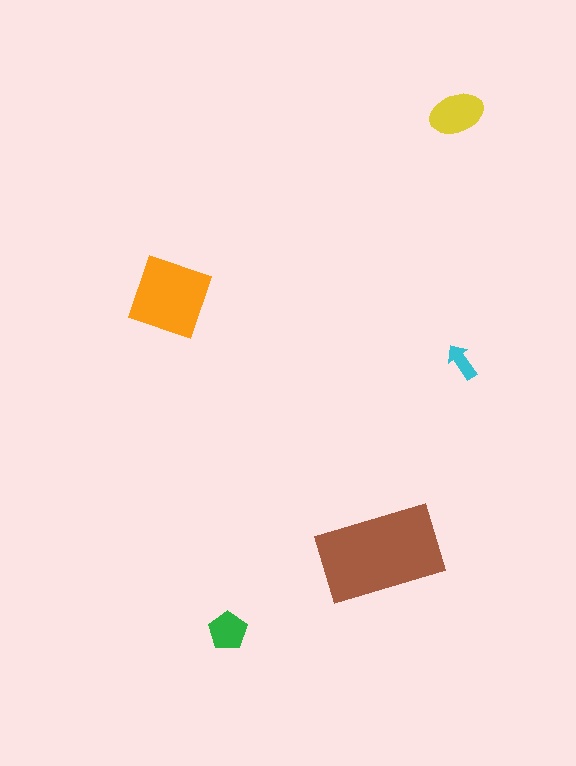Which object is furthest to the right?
The cyan arrow is rightmost.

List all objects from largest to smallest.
The brown rectangle, the orange square, the yellow ellipse, the green pentagon, the cyan arrow.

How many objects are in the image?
There are 5 objects in the image.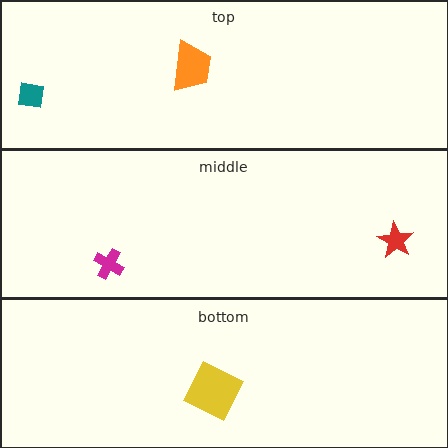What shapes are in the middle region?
The red star, the magenta cross.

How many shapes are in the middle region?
2.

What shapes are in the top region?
The teal square, the orange trapezoid.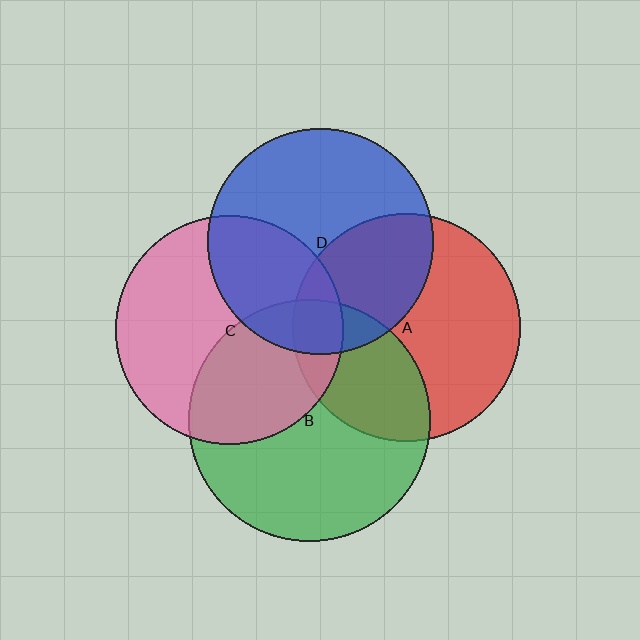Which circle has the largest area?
Circle B (green).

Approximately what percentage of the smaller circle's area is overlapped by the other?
Approximately 35%.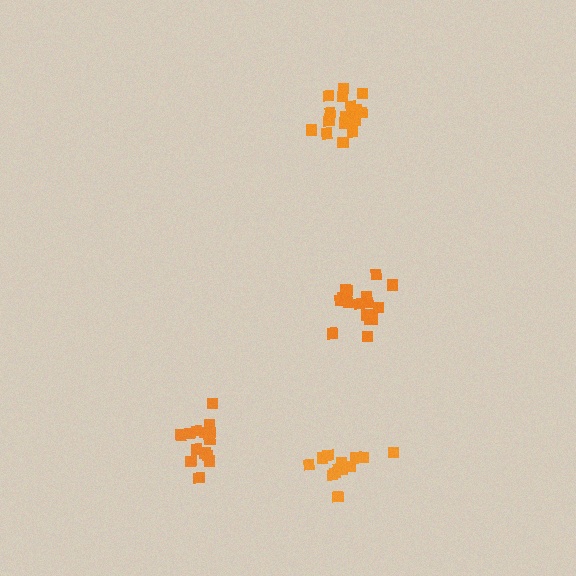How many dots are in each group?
Group 1: 17 dots, Group 2: 17 dots, Group 3: 14 dots, Group 4: 13 dots (61 total).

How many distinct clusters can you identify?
There are 4 distinct clusters.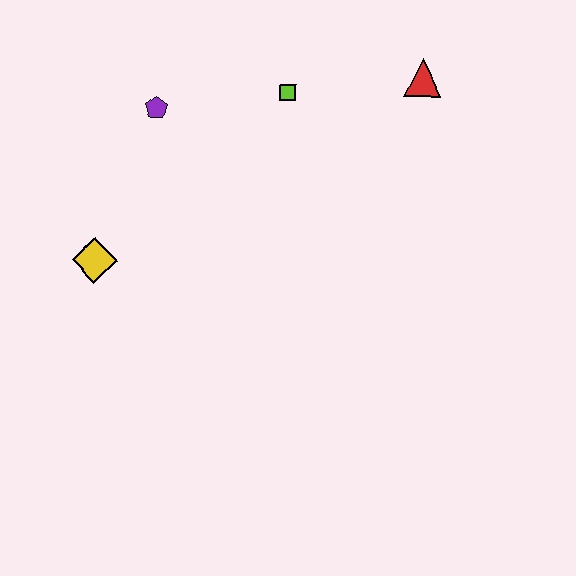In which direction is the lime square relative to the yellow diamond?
The lime square is to the right of the yellow diamond.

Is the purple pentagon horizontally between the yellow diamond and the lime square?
Yes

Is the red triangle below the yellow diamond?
No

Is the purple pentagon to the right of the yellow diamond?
Yes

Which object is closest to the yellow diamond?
The purple pentagon is closest to the yellow diamond.